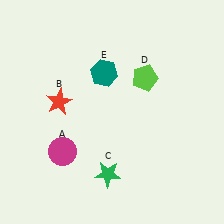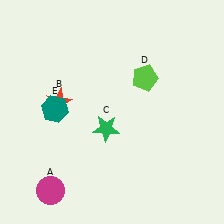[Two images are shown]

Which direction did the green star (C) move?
The green star (C) moved up.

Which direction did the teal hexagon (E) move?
The teal hexagon (E) moved left.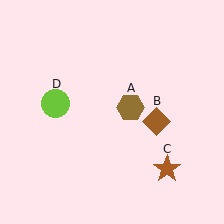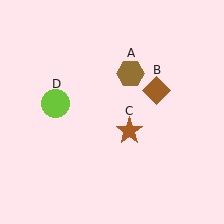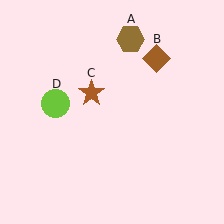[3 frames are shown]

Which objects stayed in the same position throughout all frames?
Lime circle (object D) remained stationary.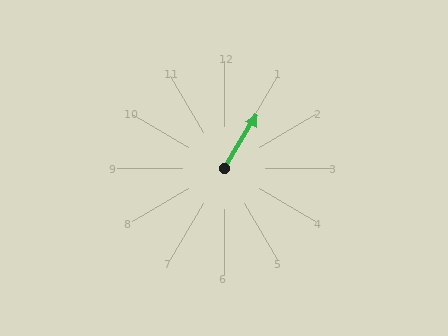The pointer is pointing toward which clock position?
Roughly 1 o'clock.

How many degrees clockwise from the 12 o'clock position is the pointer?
Approximately 32 degrees.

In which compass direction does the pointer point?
Northeast.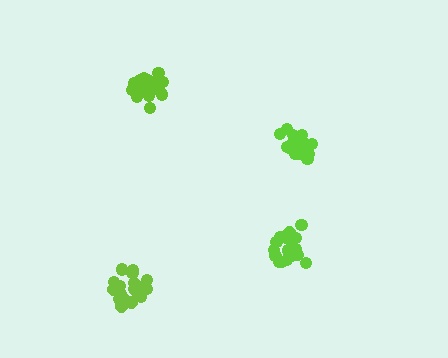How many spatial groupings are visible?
There are 4 spatial groupings.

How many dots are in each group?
Group 1: 20 dots, Group 2: 18 dots, Group 3: 20 dots, Group 4: 21 dots (79 total).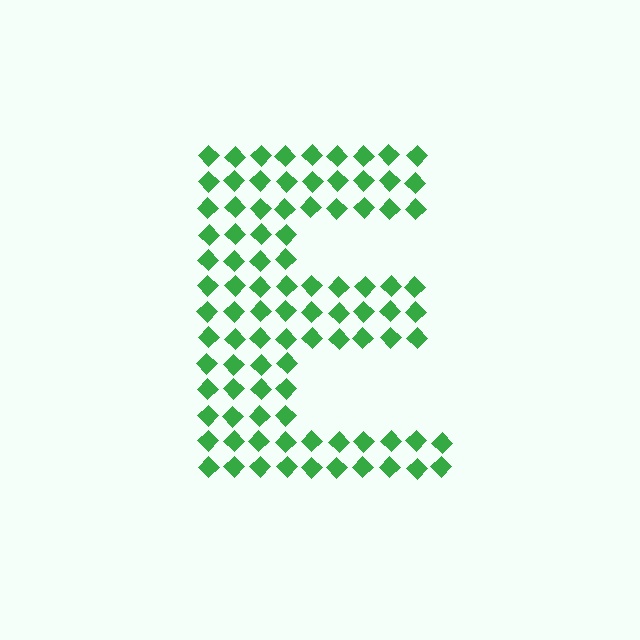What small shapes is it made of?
It is made of small diamonds.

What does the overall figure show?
The overall figure shows the letter E.